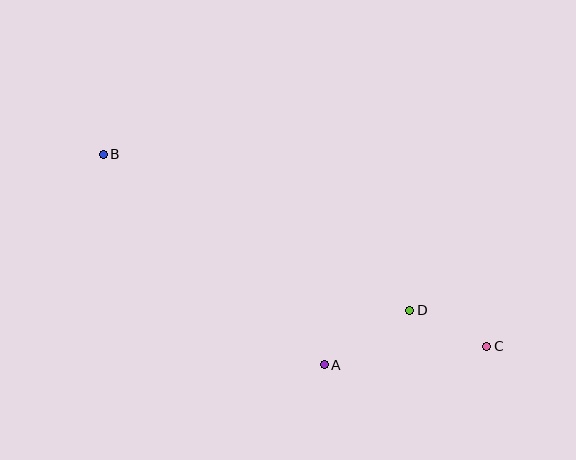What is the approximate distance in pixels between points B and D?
The distance between B and D is approximately 344 pixels.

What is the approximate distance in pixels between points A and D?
The distance between A and D is approximately 101 pixels.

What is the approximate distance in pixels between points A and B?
The distance between A and B is approximately 305 pixels.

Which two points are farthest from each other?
Points B and C are farthest from each other.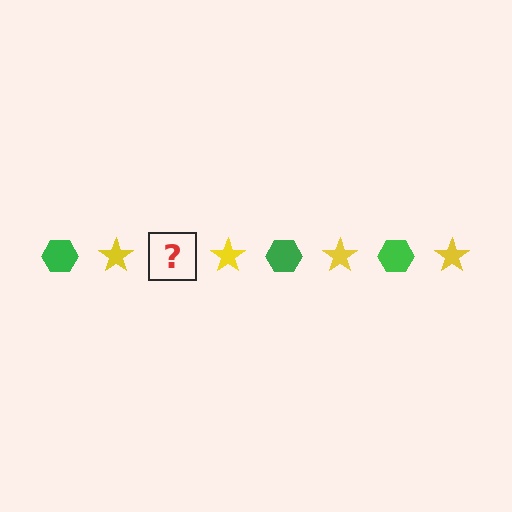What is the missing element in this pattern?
The missing element is a green hexagon.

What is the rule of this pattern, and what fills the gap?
The rule is that the pattern alternates between green hexagon and yellow star. The gap should be filled with a green hexagon.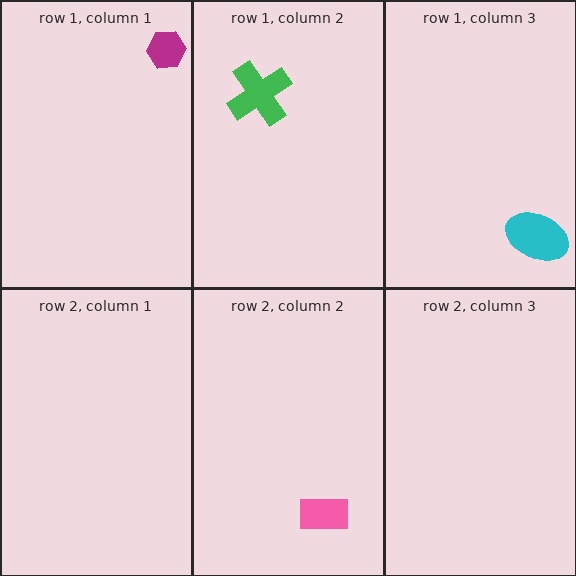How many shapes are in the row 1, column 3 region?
1.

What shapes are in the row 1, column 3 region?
The cyan ellipse.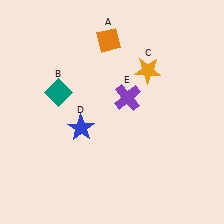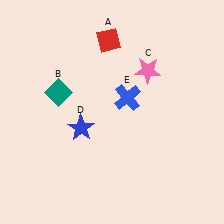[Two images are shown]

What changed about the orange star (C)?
In Image 1, C is orange. In Image 2, it changed to pink.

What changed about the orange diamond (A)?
In Image 1, A is orange. In Image 2, it changed to red.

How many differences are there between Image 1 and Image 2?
There are 3 differences between the two images.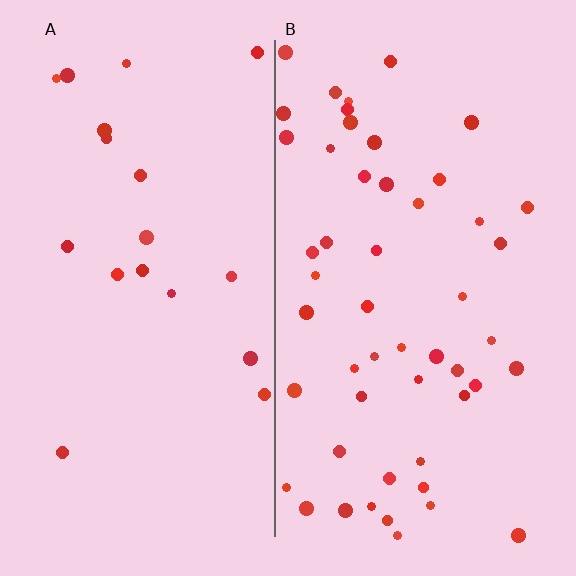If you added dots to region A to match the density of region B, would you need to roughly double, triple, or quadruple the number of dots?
Approximately triple.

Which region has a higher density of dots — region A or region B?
B (the right).